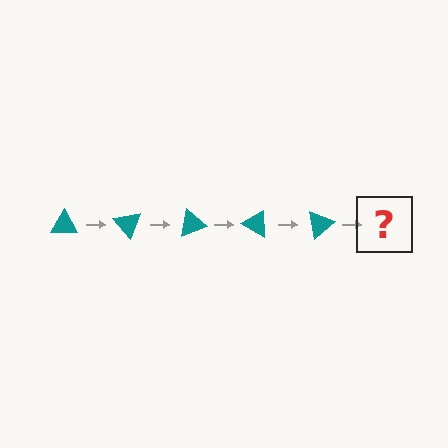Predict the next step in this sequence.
The next step is a teal triangle rotated 250 degrees.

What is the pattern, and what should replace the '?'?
The pattern is that the triangle rotates 50 degrees each step. The '?' should be a teal triangle rotated 250 degrees.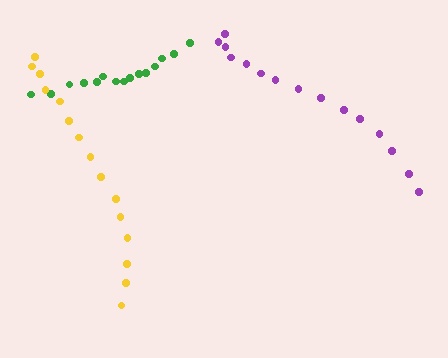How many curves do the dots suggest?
There are 3 distinct paths.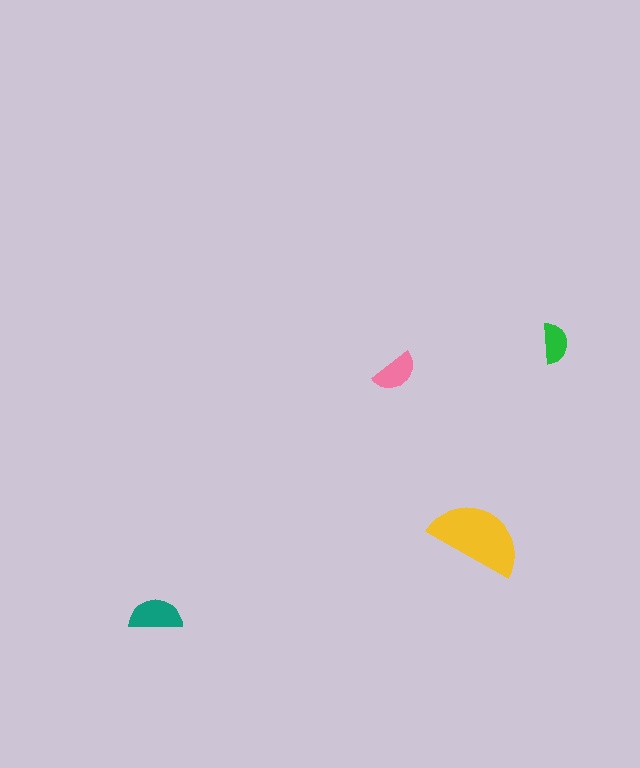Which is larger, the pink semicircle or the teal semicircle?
The teal one.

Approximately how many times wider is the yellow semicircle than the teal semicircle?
About 2 times wider.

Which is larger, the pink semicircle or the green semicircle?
The pink one.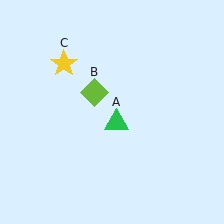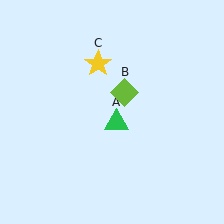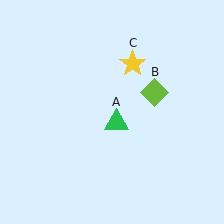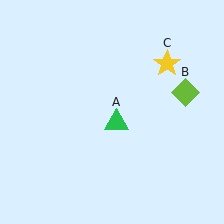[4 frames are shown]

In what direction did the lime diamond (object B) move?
The lime diamond (object B) moved right.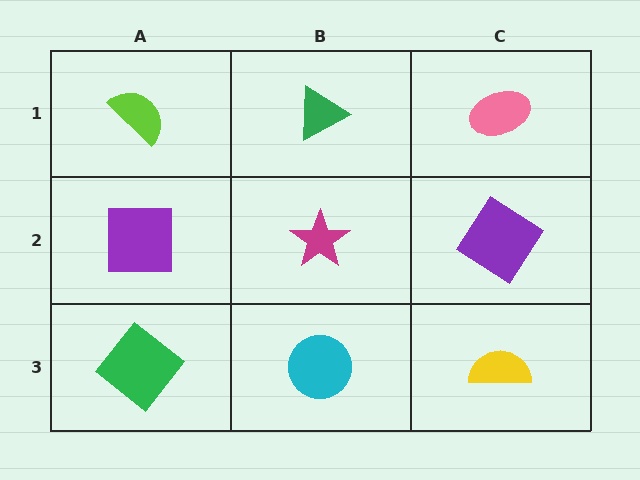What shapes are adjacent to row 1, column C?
A purple diamond (row 2, column C), a green triangle (row 1, column B).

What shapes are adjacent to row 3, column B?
A magenta star (row 2, column B), a green diamond (row 3, column A), a yellow semicircle (row 3, column C).